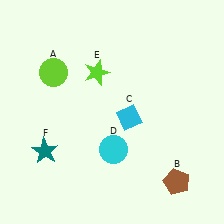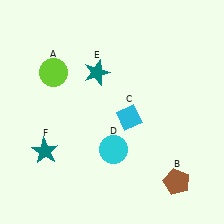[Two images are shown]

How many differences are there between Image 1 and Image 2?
There is 1 difference between the two images.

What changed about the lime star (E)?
In Image 1, E is lime. In Image 2, it changed to teal.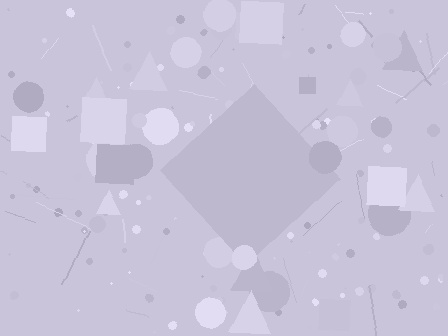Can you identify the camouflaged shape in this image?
The camouflaged shape is a diamond.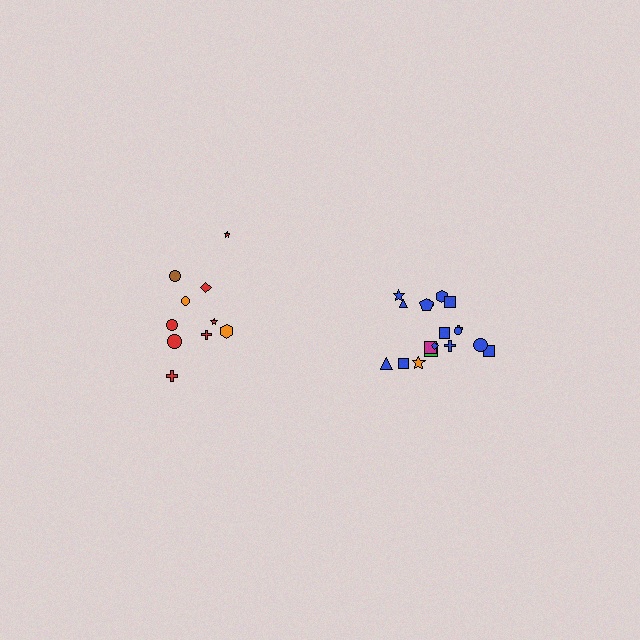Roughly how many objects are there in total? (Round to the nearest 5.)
Roughly 30 objects in total.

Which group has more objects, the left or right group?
The right group.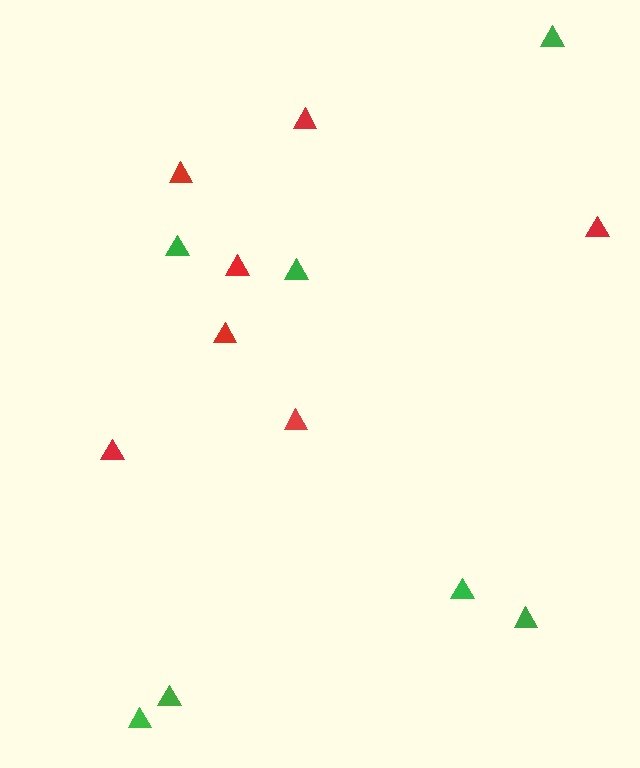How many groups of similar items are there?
There are 2 groups: one group of red triangles (7) and one group of green triangles (7).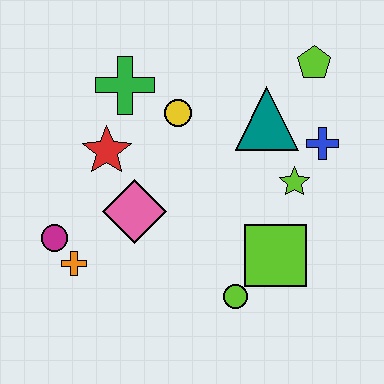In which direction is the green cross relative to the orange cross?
The green cross is above the orange cross.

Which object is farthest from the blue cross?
The magenta circle is farthest from the blue cross.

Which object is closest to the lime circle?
The lime square is closest to the lime circle.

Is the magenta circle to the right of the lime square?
No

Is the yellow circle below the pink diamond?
No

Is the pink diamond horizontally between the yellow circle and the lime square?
No